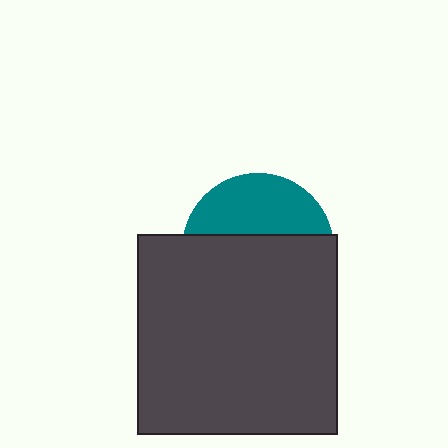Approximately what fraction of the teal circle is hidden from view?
Roughly 63% of the teal circle is hidden behind the dark gray square.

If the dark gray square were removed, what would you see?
You would see the complete teal circle.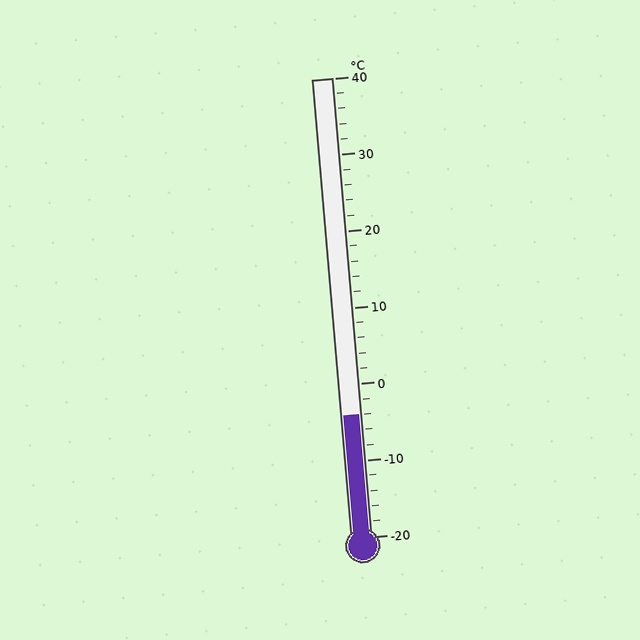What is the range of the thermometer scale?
The thermometer scale ranges from -20°C to 40°C.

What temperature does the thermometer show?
The thermometer shows approximately -4°C.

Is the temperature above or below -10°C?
The temperature is above -10°C.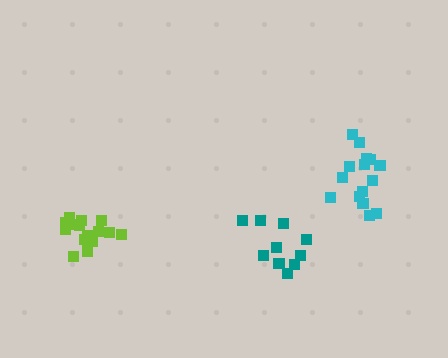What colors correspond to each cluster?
The clusters are colored: teal, lime, cyan.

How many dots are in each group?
Group 1: 10 dots, Group 2: 15 dots, Group 3: 15 dots (40 total).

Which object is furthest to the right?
The cyan cluster is rightmost.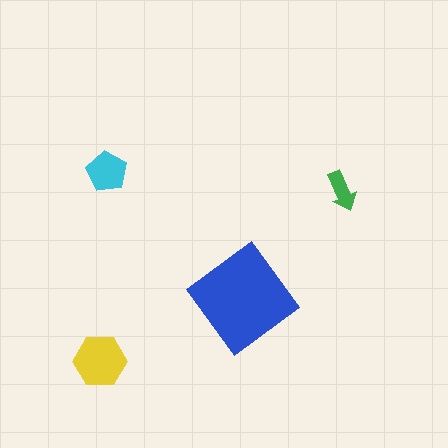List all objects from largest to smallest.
The blue diamond, the yellow hexagon, the cyan pentagon, the green arrow.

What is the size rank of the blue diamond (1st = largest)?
1st.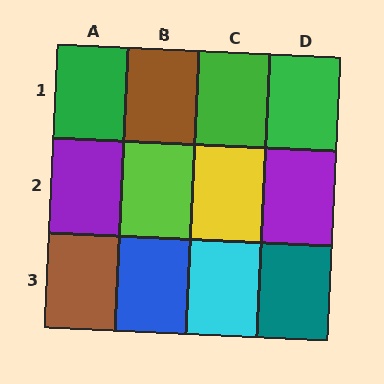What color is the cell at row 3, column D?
Teal.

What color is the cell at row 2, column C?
Yellow.